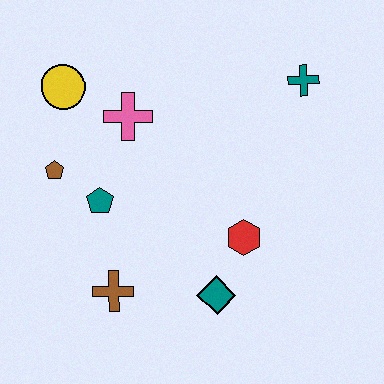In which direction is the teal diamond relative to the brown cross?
The teal diamond is to the right of the brown cross.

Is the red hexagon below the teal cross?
Yes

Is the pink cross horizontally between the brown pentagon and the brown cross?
No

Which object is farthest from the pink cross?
The teal diamond is farthest from the pink cross.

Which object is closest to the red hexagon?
The teal diamond is closest to the red hexagon.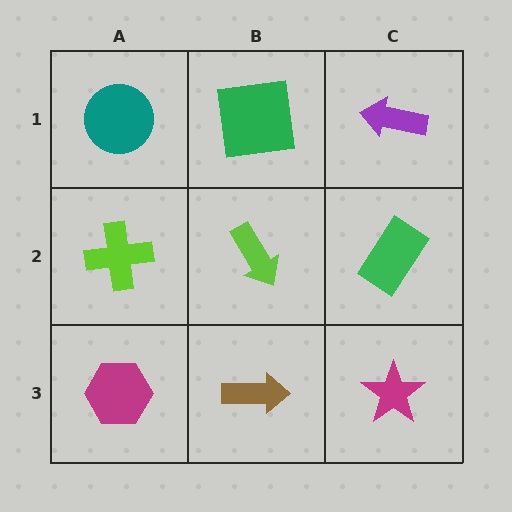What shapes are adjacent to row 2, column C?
A purple arrow (row 1, column C), a magenta star (row 3, column C), a lime arrow (row 2, column B).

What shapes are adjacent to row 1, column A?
A lime cross (row 2, column A), a green square (row 1, column B).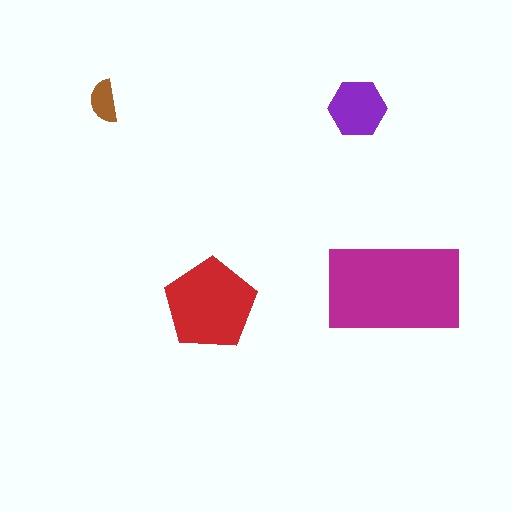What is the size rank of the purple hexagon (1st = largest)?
3rd.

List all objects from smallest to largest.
The brown semicircle, the purple hexagon, the red pentagon, the magenta rectangle.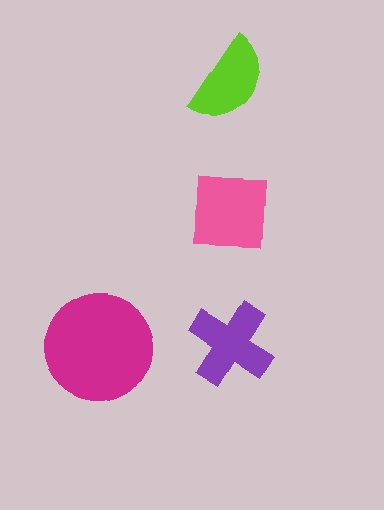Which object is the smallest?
The lime semicircle.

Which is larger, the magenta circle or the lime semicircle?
The magenta circle.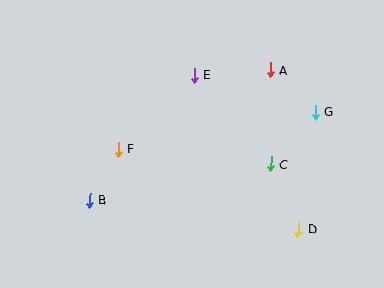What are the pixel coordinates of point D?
Point D is at (298, 229).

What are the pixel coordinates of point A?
Point A is at (270, 70).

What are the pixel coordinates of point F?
Point F is at (118, 149).